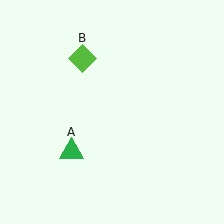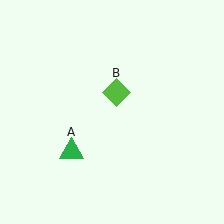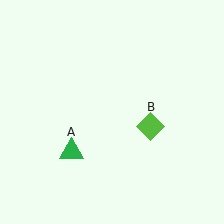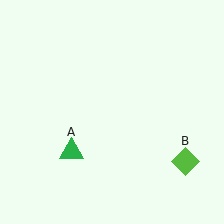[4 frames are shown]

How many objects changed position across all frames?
1 object changed position: lime diamond (object B).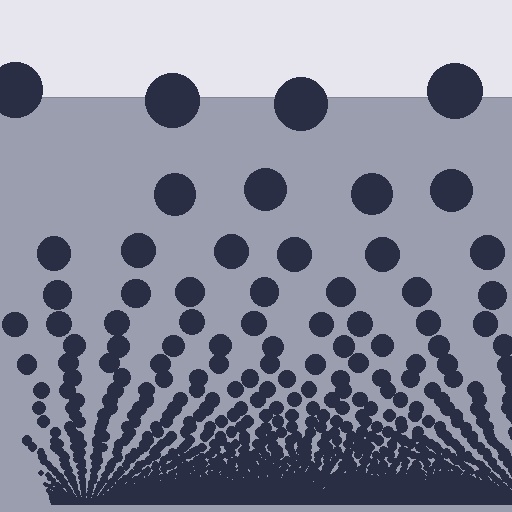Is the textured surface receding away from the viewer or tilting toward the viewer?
The surface appears to tilt toward the viewer. Texture elements get larger and sparser toward the top.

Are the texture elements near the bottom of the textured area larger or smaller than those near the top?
Smaller. The gradient is inverted — elements near the bottom are smaller and denser.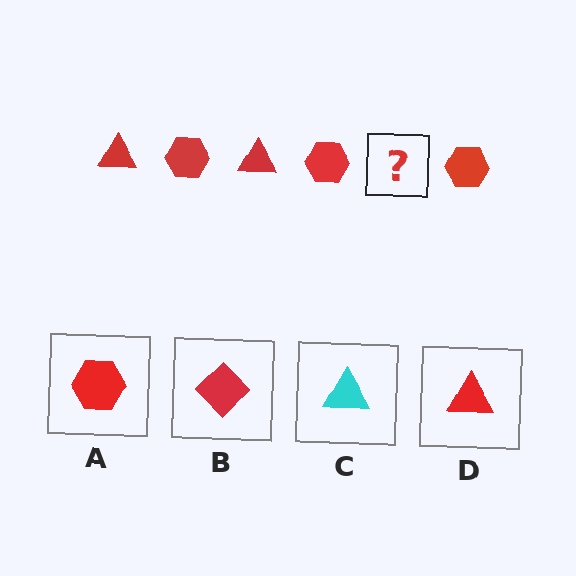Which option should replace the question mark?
Option D.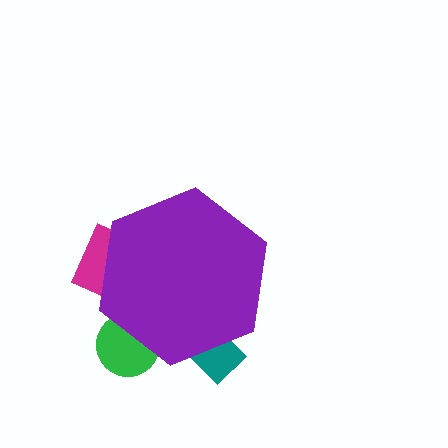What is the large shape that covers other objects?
A purple hexagon.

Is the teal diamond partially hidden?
Yes, the teal diamond is partially hidden behind the purple hexagon.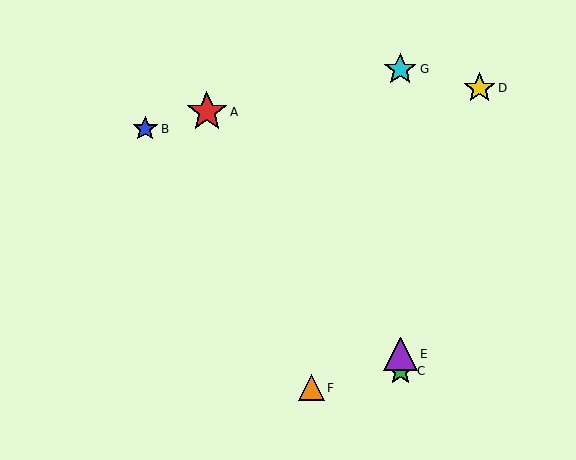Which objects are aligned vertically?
Objects C, E, G are aligned vertically.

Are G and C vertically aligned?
Yes, both are at x≈400.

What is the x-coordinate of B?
Object B is at x≈145.